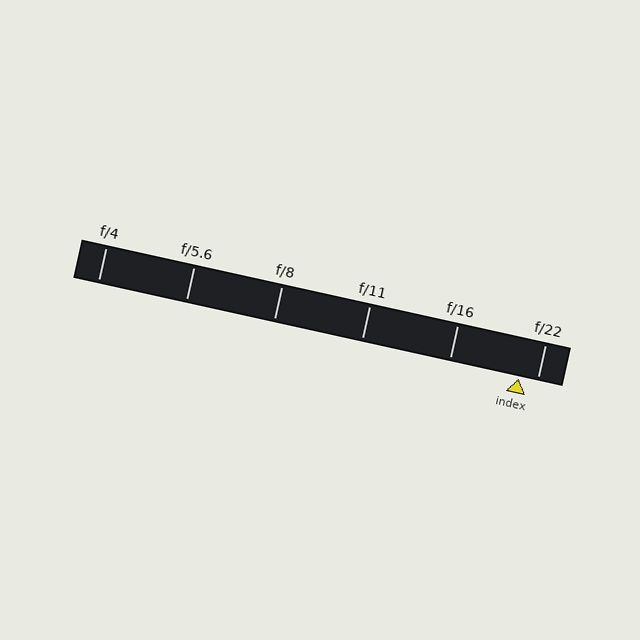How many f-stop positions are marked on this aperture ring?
There are 6 f-stop positions marked.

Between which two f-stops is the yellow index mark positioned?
The index mark is between f/16 and f/22.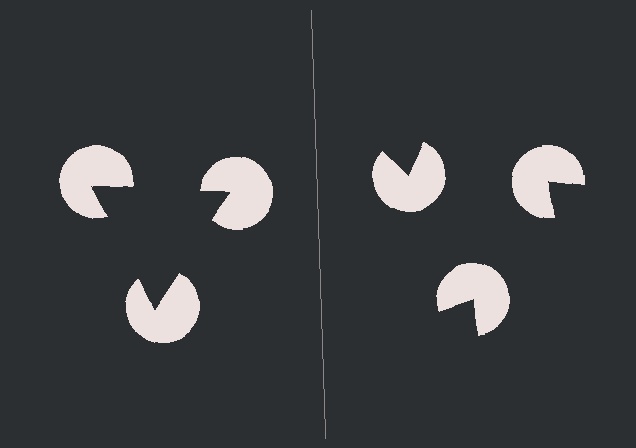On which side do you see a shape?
An illusory triangle appears on the left side. On the right side the wedge cuts are rotated, so no coherent shape forms.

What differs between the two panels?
The pac-man discs are positioned identically on both sides; only the wedge orientations differ. On the left they align to a triangle; on the right they are misaligned.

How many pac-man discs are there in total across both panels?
6 — 3 on each side.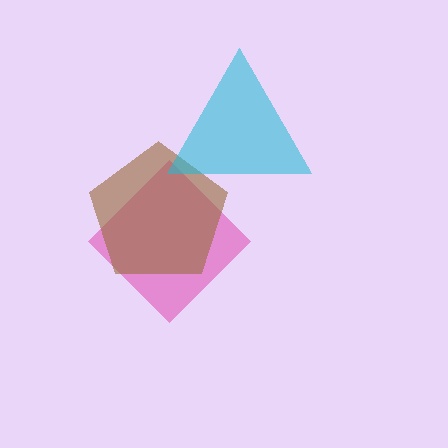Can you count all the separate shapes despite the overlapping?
Yes, there are 3 separate shapes.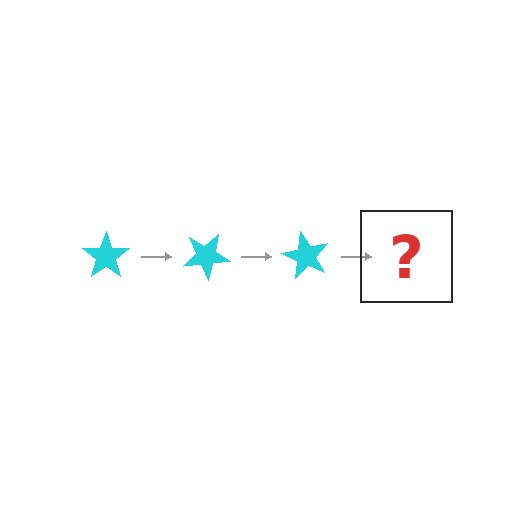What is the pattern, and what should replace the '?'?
The pattern is that the star rotates 30 degrees each step. The '?' should be a cyan star rotated 90 degrees.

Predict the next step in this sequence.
The next step is a cyan star rotated 90 degrees.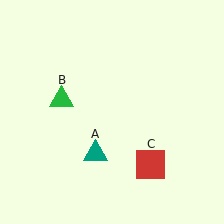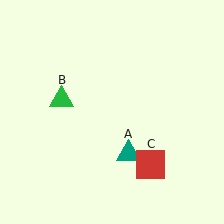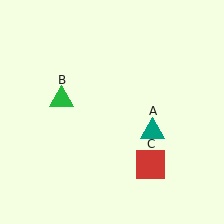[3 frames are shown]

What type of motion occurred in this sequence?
The teal triangle (object A) rotated counterclockwise around the center of the scene.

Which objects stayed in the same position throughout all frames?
Green triangle (object B) and red square (object C) remained stationary.